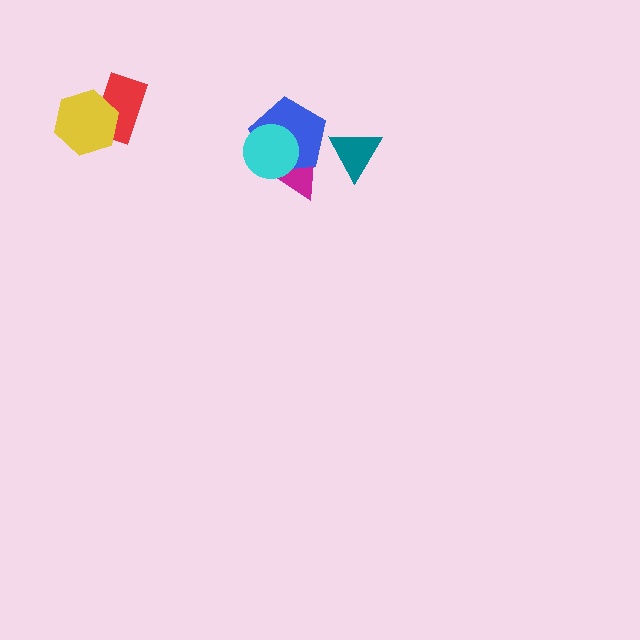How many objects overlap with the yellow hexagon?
1 object overlaps with the yellow hexagon.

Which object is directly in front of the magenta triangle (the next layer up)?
The blue pentagon is directly in front of the magenta triangle.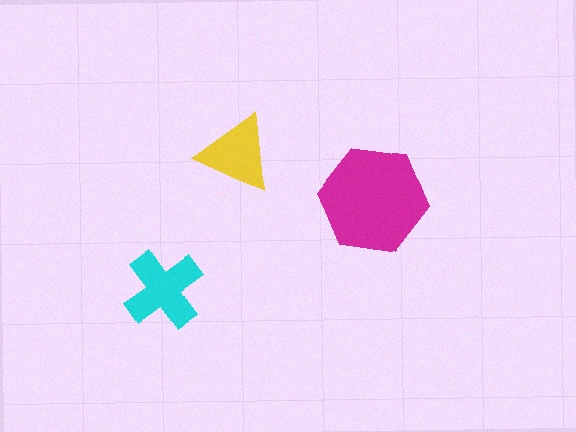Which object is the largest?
The magenta hexagon.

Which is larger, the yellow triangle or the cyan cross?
The cyan cross.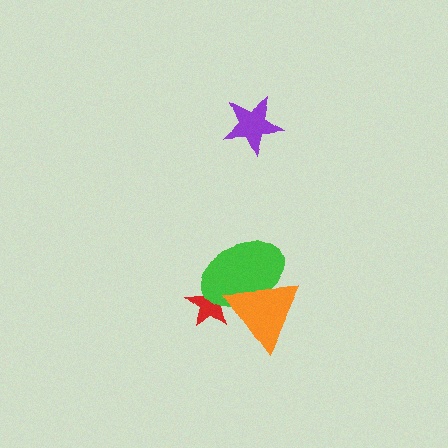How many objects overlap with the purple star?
0 objects overlap with the purple star.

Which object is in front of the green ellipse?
The orange triangle is in front of the green ellipse.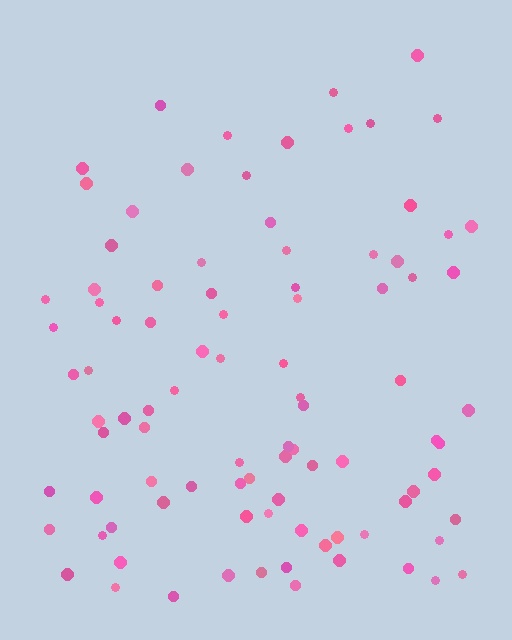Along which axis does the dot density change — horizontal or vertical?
Vertical.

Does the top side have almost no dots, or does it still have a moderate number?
Still a moderate number, just noticeably fewer than the bottom.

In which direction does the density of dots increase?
From top to bottom, with the bottom side densest.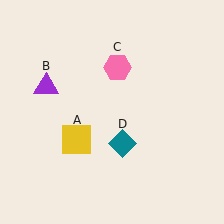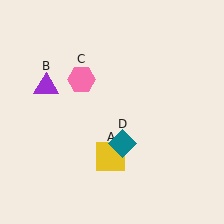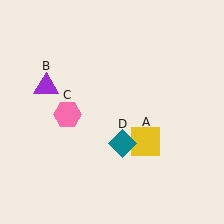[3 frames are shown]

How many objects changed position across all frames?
2 objects changed position: yellow square (object A), pink hexagon (object C).